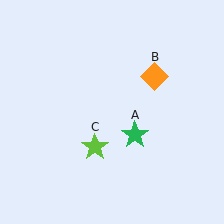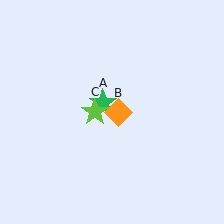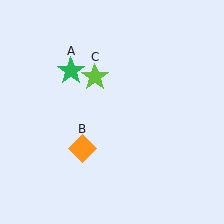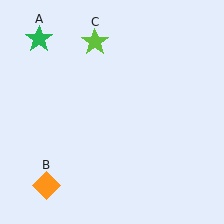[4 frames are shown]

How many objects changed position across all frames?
3 objects changed position: green star (object A), orange diamond (object B), lime star (object C).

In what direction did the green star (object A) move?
The green star (object A) moved up and to the left.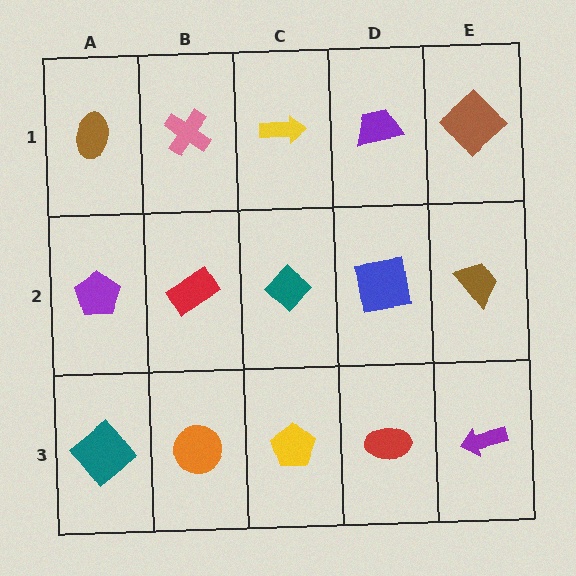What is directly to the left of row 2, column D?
A teal diamond.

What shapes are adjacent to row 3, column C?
A teal diamond (row 2, column C), an orange circle (row 3, column B), a red ellipse (row 3, column D).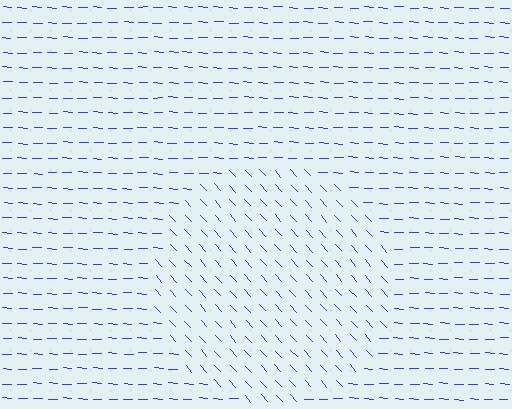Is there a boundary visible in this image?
Yes, there is a texture boundary formed by a change in line orientation.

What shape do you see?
I see a circle.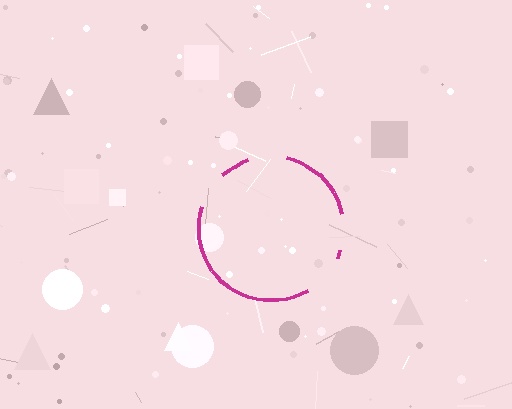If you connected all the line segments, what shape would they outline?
They would outline a circle.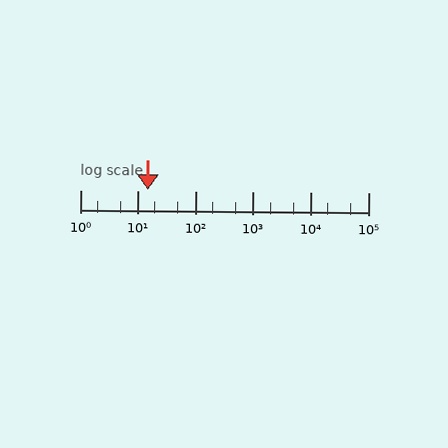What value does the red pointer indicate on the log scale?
The pointer indicates approximately 15.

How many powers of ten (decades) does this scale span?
The scale spans 5 decades, from 1 to 100000.